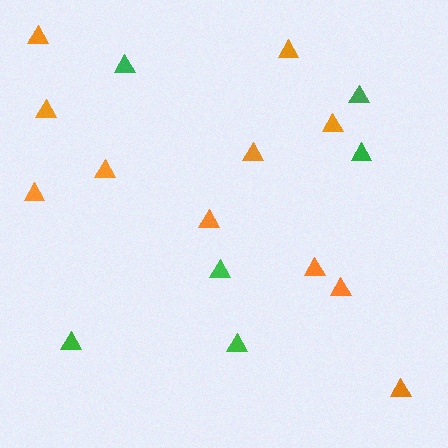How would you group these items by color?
There are 2 groups: one group of green triangles (6) and one group of orange triangles (11).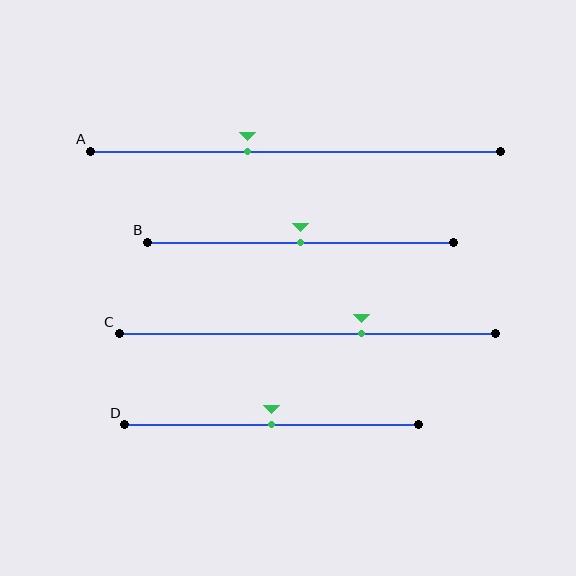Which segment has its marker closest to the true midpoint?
Segment B has its marker closest to the true midpoint.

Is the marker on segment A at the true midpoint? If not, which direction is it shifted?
No, the marker on segment A is shifted to the left by about 12% of the segment length.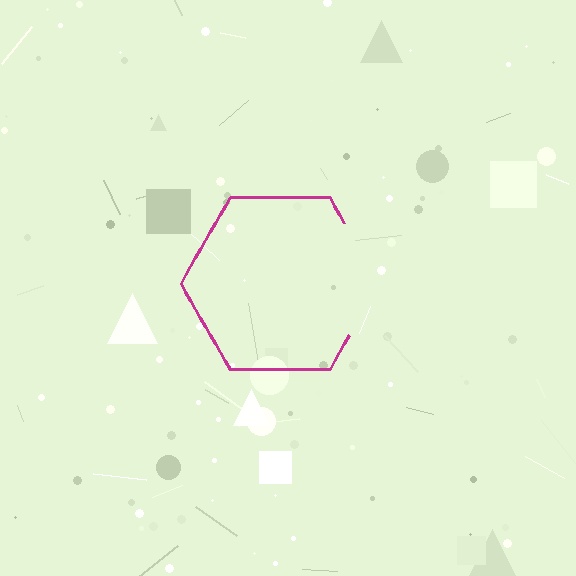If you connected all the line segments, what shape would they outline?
They would outline a hexagon.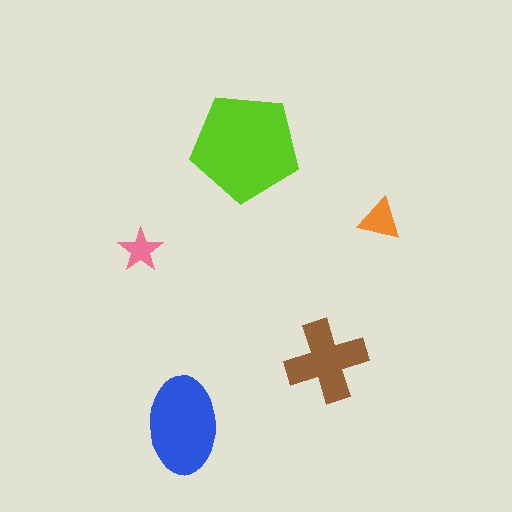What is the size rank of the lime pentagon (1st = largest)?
1st.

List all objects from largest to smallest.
The lime pentagon, the blue ellipse, the brown cross, the orange triangle, the pink star.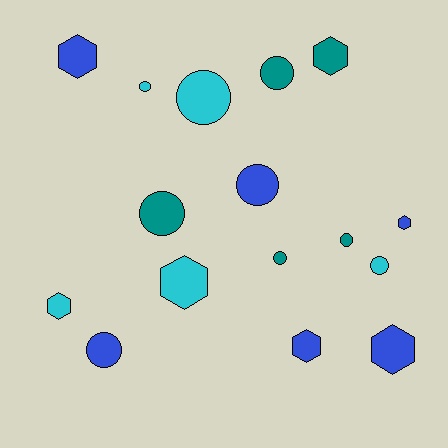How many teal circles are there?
There are 4 teal circles.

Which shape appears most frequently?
Circle, with 9 objects.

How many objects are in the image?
There are 16 objects.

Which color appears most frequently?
Blue, with 6 objects.